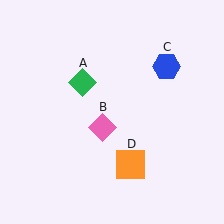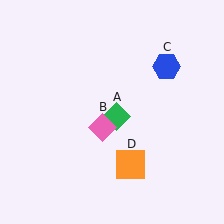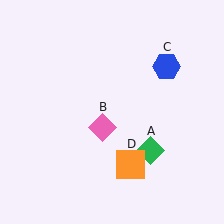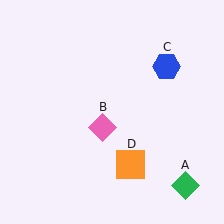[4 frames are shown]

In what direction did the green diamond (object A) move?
The green diamond (object A) moved down and to the right.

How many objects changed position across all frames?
1 object changed position: green diamond (object A).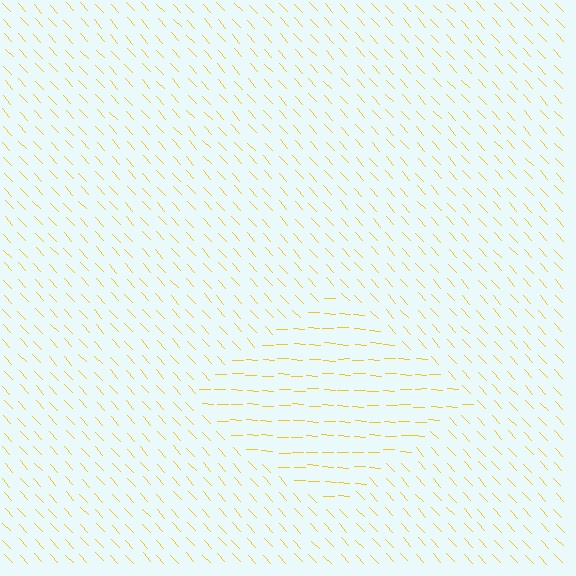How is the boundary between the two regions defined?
The boundary is defined purely by a change in line orientation (approximately 45 degrees difference). All lines are the same color and thickness.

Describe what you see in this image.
The image is filled with small yellow line segments. A diamond region in the image has lines oriented differently from the surrounding lines, creating a visible texture boundary.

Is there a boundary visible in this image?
Yes, there is a texture boundary formed by a change in line orientation.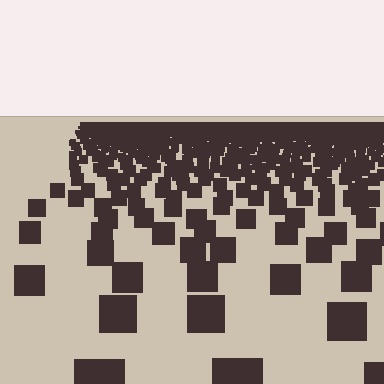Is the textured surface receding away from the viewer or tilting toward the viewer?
The surface is receding away from the viewer. Texture elements get smaller and denser toward the top.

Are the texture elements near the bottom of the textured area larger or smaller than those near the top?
Larger. Near the bottom, elements are closer to the viewer and appear at a bigger on-screen size.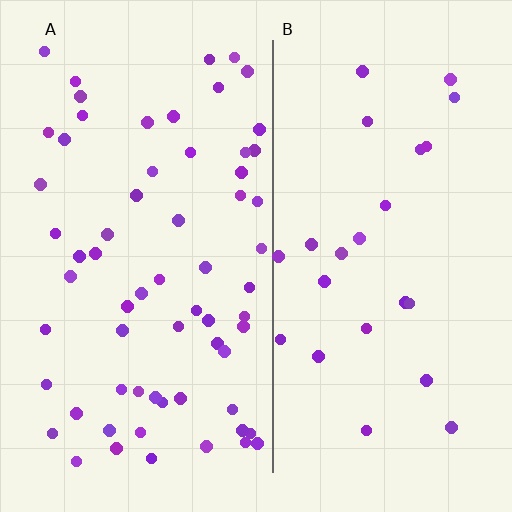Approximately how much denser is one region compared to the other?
Approximately 2.7× — region A over region B.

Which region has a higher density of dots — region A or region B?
A (the left).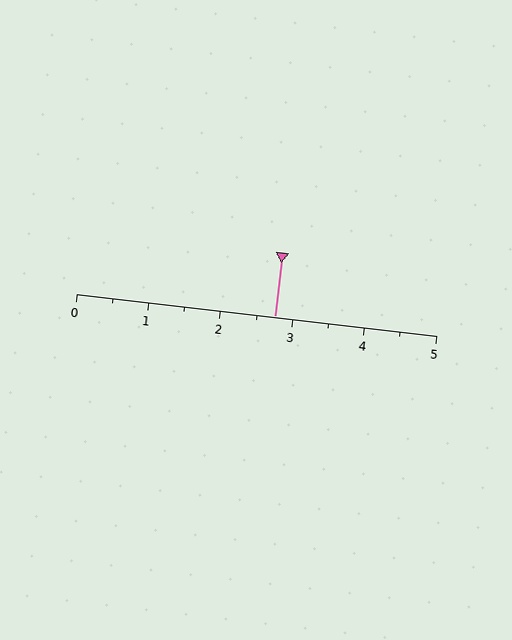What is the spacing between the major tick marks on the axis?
The major ticks are spaced 1 apart.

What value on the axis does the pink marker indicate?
The marker indicates approximately 2.8.